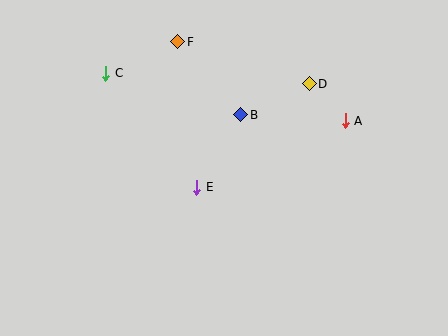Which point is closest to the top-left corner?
Point C is closest to the top-left corner.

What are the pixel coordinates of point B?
Point B is at (241, 115).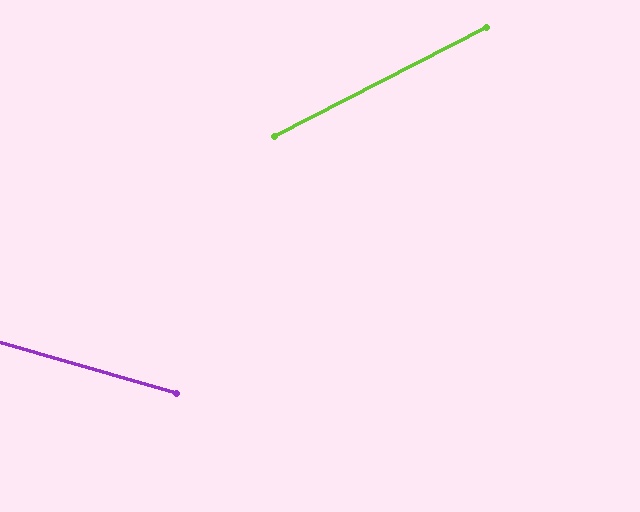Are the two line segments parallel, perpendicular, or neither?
Neither parallel nor perpendicular — they differ by about 43°.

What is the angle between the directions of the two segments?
Approximately 43 degrees.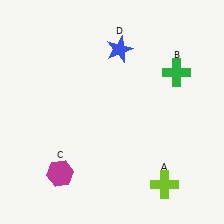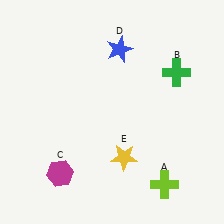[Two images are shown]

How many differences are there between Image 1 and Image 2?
There is 1 difference between the two images.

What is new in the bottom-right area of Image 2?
A yellow star (E) was added in the bottom-right area of Image 2.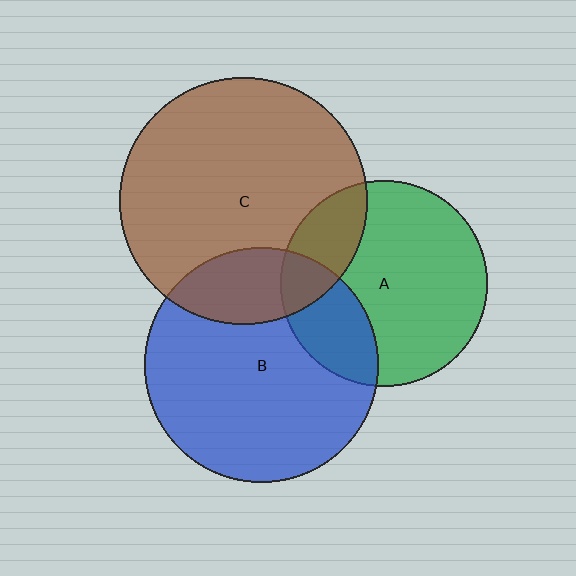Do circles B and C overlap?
Yes.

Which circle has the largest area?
Circle C (brown).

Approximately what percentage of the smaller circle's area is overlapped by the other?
Approximately 20%.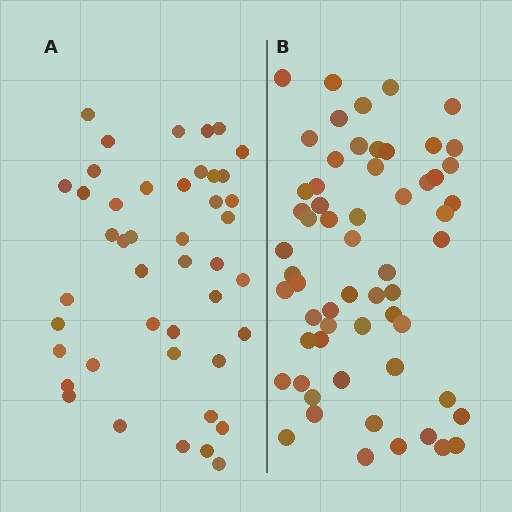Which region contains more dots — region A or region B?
Region B (the right region) has more dots.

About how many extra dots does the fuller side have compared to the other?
Region B has approximately 15 more dots than region A.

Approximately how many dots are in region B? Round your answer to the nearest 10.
About 60 dots.